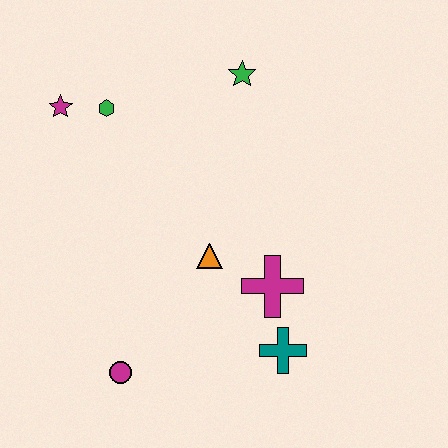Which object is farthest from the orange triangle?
The magenta star is farthest from the orange triangle.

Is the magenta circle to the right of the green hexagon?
Yes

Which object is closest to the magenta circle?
The orange triangle is closest to the magenta circle.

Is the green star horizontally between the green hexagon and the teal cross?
Yes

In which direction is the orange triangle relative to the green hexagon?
The orange triangle is below the green hexagon.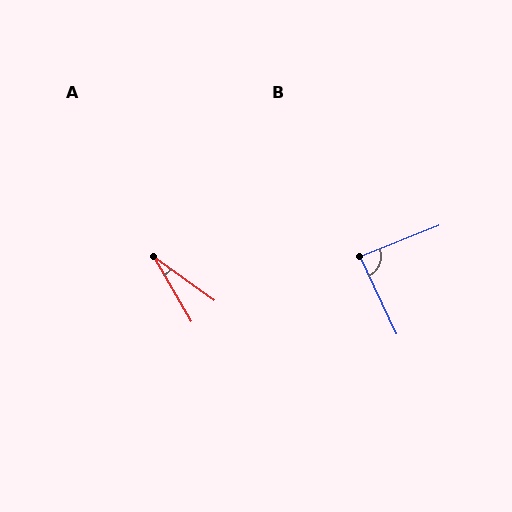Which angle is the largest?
B, at approximately 87 degrees.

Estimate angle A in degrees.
Approximately 24 degrees.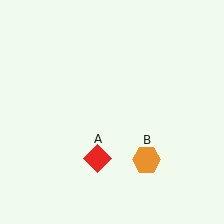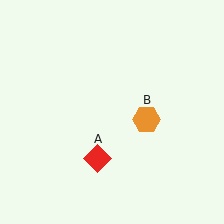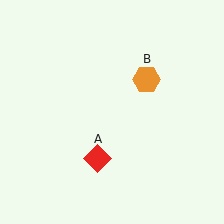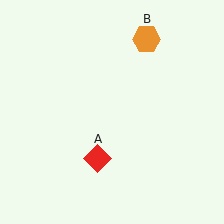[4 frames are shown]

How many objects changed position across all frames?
1 object changed position: orange hexagon (object B).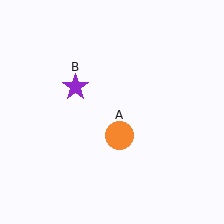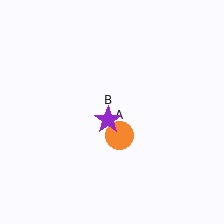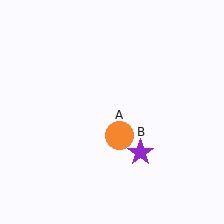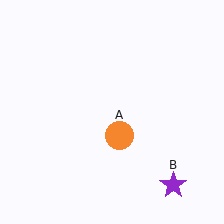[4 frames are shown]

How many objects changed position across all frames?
1 object changed position: purple star (object B).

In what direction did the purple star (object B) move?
The purple star (object B) moved down and to the right.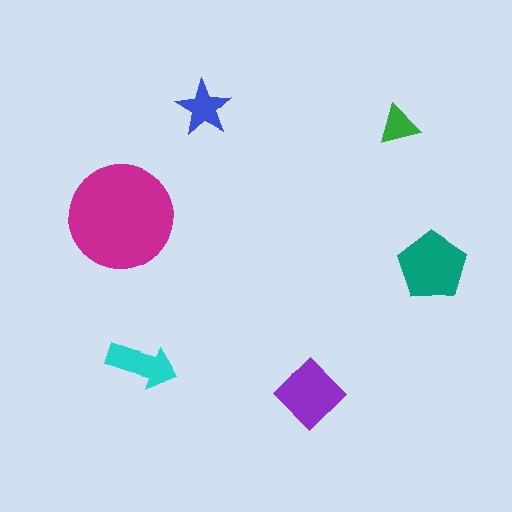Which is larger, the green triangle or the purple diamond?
The purple diamond.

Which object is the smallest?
The green triangle.